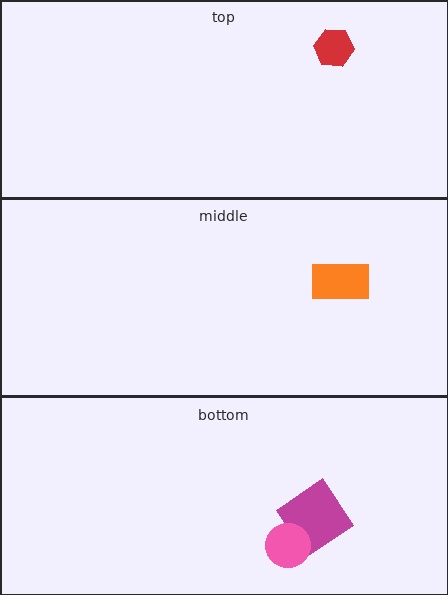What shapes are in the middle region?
The orange rectangle.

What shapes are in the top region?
The red hexagon.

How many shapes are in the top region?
1.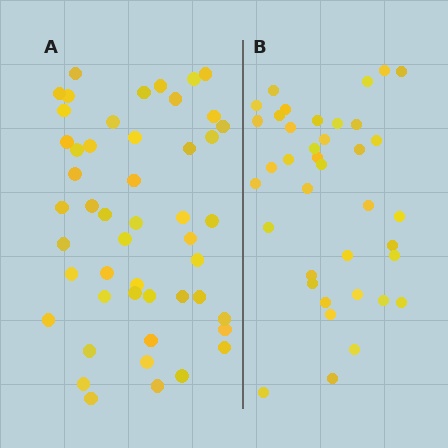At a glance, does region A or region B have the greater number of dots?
Region A (the left region) has more dots.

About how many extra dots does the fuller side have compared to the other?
Region A has roughly 12 or so more dots than region B.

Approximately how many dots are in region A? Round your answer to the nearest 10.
About 50 dots. (The exact count is 49, which rounds to 50.)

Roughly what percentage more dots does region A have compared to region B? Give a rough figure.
About 30% more.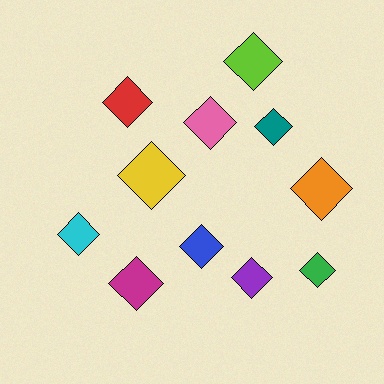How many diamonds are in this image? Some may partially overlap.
There are 11 diamonds.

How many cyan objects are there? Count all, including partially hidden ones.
There is 1 cyan object.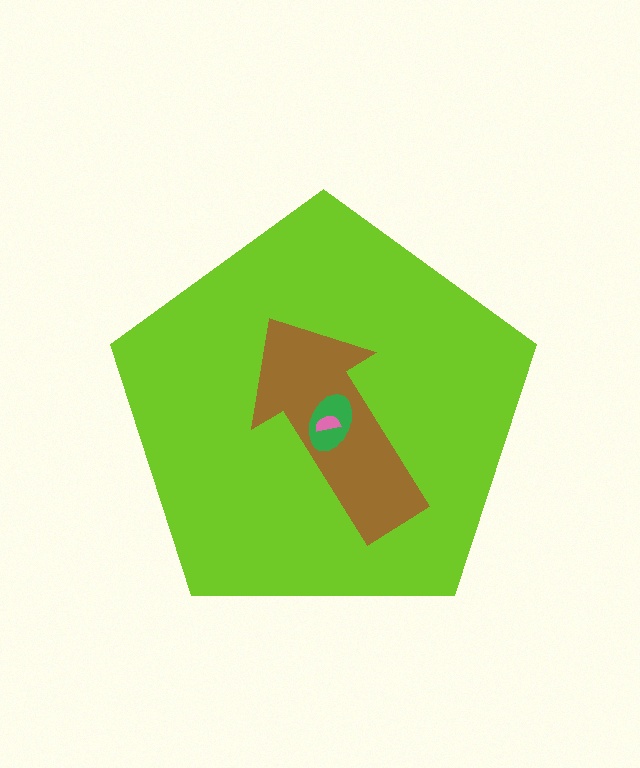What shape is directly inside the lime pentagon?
The brown arrow.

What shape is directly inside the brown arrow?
The green ellipse.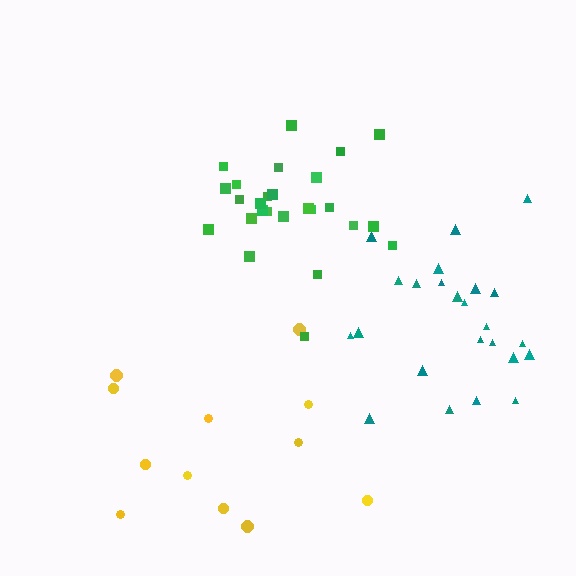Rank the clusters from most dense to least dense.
green, teal, yellow.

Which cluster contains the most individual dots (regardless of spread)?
Green (26).